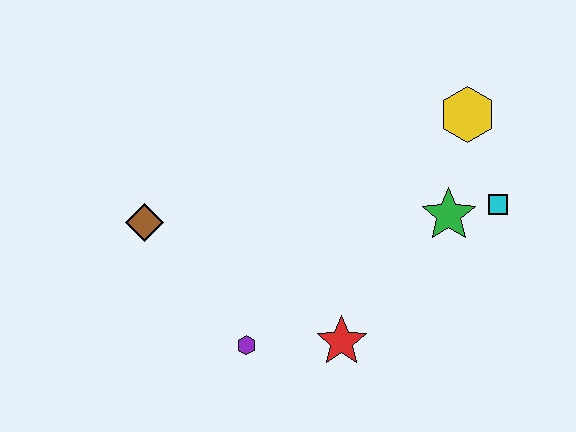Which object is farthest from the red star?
The yellow hexagon is farthest from the red star.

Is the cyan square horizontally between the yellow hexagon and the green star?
No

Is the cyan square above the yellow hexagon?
No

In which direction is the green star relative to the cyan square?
The green star is to the left of the cyan square.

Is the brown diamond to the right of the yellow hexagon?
No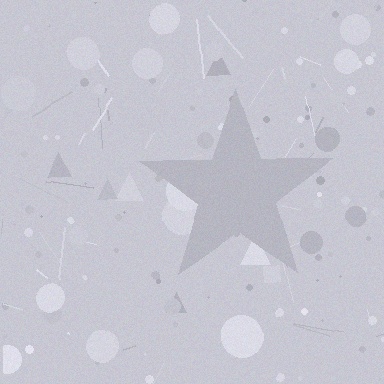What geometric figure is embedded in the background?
A star is embedded in the background.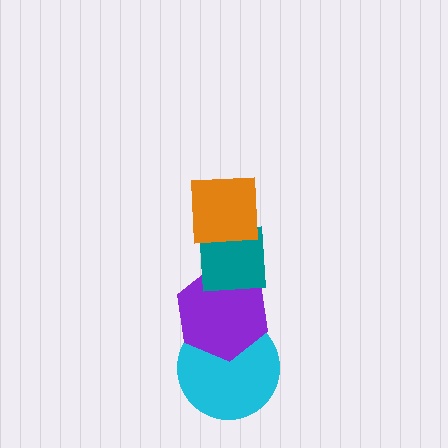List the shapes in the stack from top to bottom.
From top to bottom: the orange square, the teal square, the purple hexagon, the cyan circle.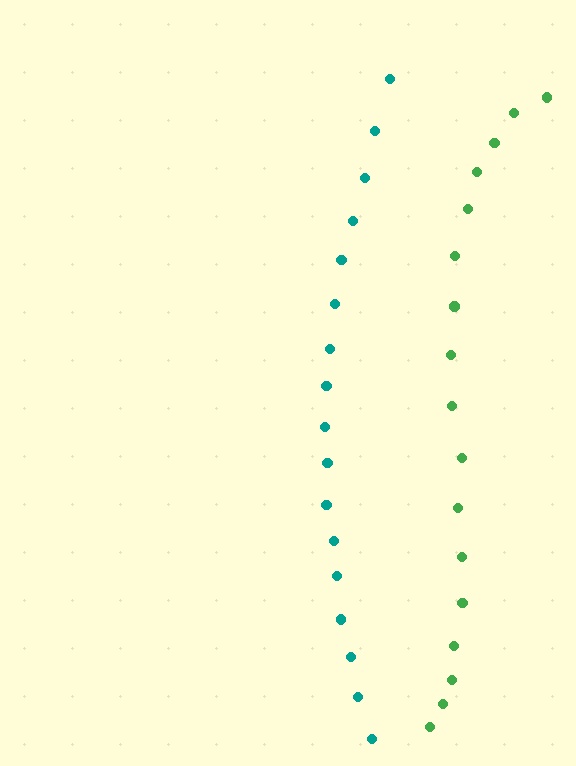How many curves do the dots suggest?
There are 2 distinct paths.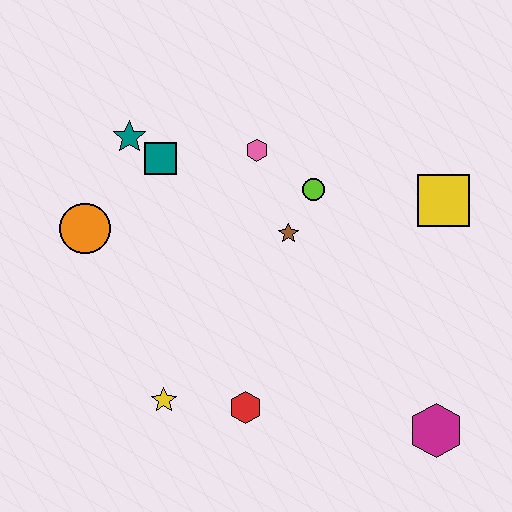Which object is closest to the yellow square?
The lime circle is closest to the yellow square.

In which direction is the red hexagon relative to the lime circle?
The red hexagon is below the lime circle.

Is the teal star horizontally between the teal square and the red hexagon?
No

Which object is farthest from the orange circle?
The magenta hexagon is farthest from the orange circle.